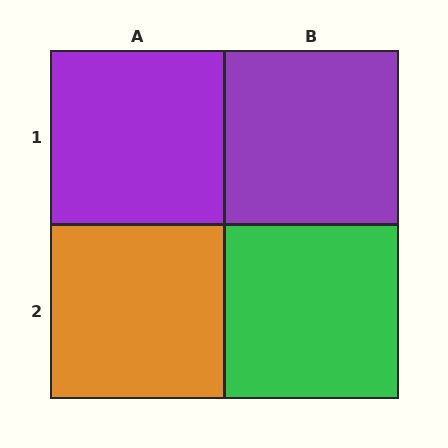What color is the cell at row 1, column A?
Purple.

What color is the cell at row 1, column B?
Purple.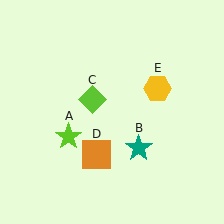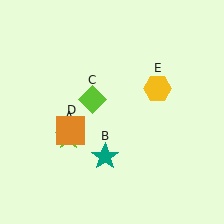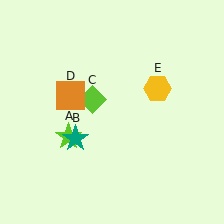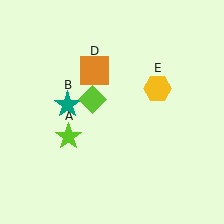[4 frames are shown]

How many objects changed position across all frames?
2 objects changed position: teal star (object B), orange square (object D).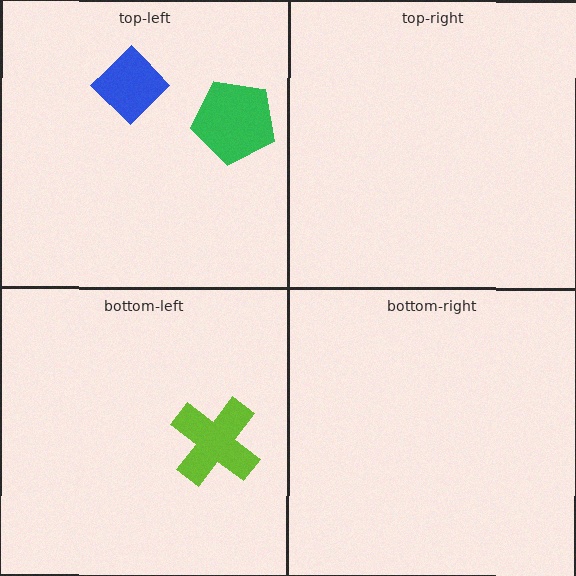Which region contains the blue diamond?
The top-left region.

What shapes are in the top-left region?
The blue diamond, the green pentagon.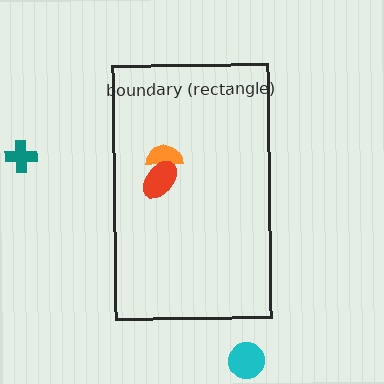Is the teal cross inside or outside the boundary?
Outside.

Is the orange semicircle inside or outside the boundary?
Inside.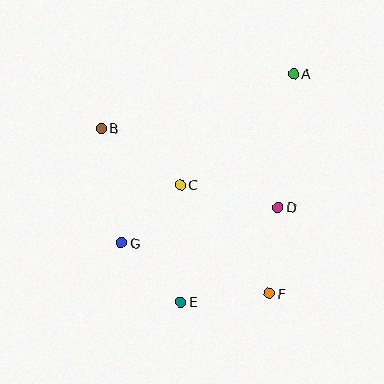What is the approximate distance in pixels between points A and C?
The distance between A and C is approximately 158 pixels.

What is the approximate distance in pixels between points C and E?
The distance between C and E is approximately 117 pixels.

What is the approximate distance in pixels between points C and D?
The distance between C and D is approximately 100 pixels.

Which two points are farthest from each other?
Points A and E are farthest from each other.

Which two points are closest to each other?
Points C and G are closest to each other.